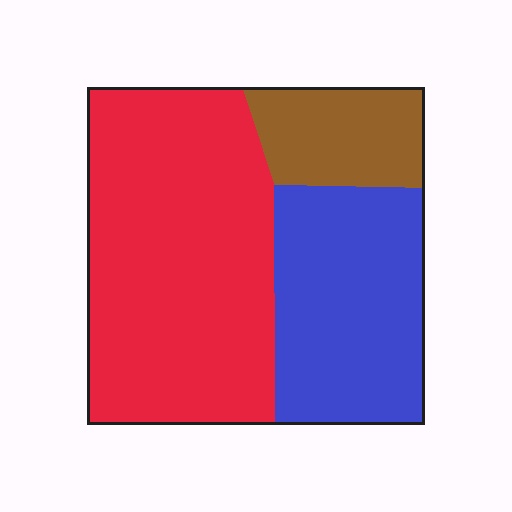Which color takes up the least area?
Brown, at roughly 15%.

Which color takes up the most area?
Red, at roughly 55%.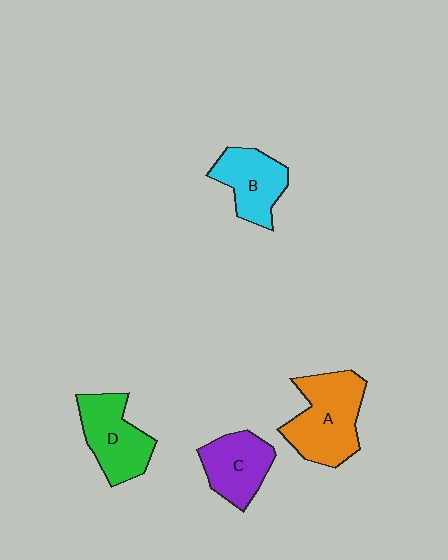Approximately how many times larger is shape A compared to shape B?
Approximately 1.4 times.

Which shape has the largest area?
Shape A (orange).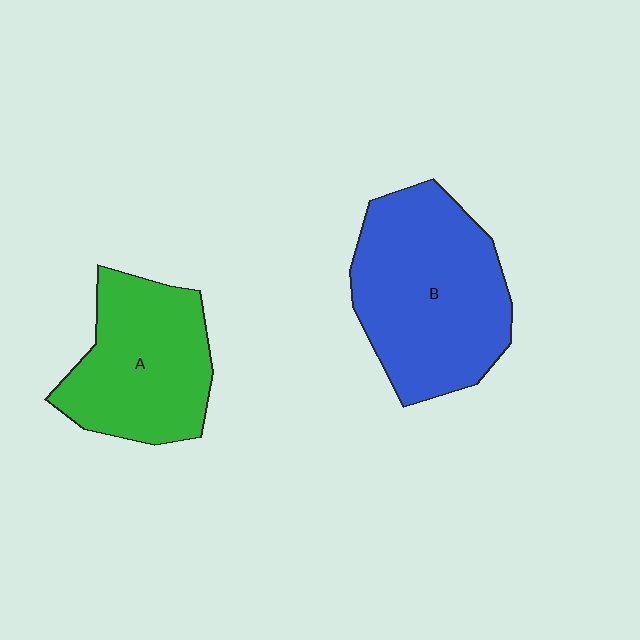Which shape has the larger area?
Shape B (blue).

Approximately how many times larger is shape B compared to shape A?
Approximately 1.3 times.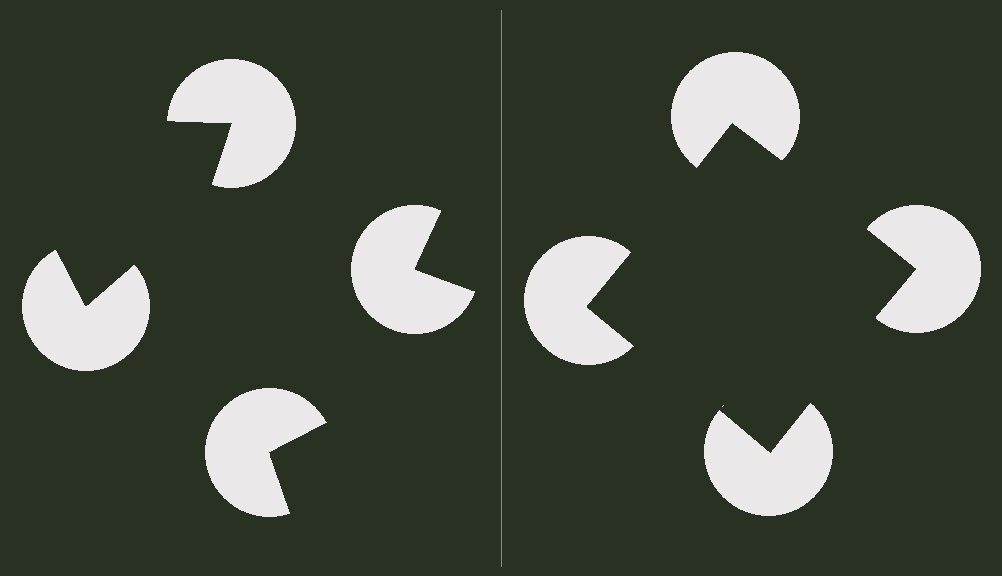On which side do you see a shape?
An illusory square appears on the right side. On the left side the wedge cuts are rotated, so no coherent shape forms.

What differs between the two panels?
The pac-man discs are positioned identically on both sides; only the wedge orientations differ. On the right they align to a square; on the left they are misaligned.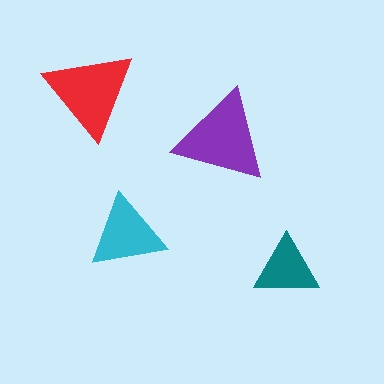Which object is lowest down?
The teal triangle is bottommost.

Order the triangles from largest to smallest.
the purple one, the red one, the cyan one, the teal one.